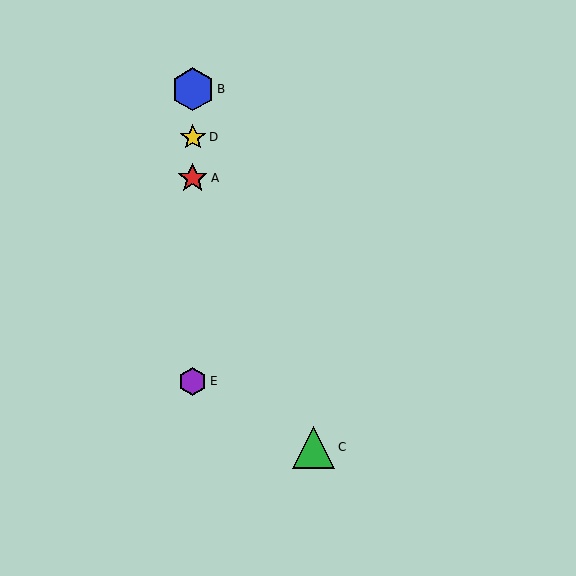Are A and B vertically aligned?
Yes, both are at x≈193.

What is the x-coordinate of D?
Object D is at x≈193.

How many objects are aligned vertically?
4 objects (A, B, D, E) are aligned vertically.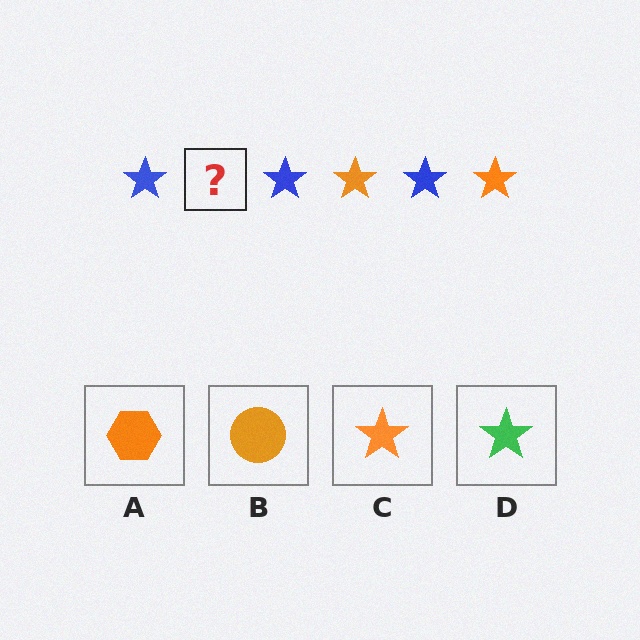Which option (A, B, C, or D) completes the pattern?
C.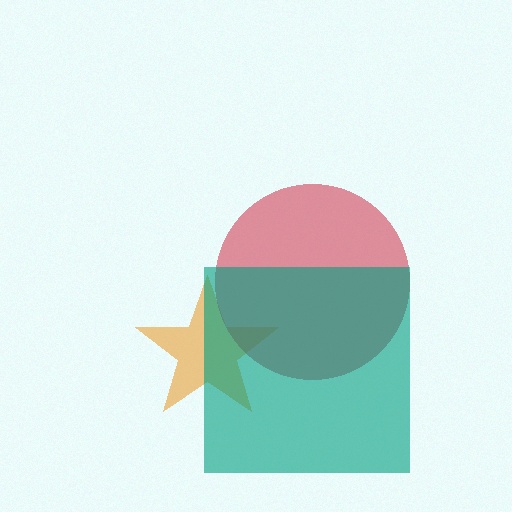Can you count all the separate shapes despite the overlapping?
Yes, there are 3 separate shapes.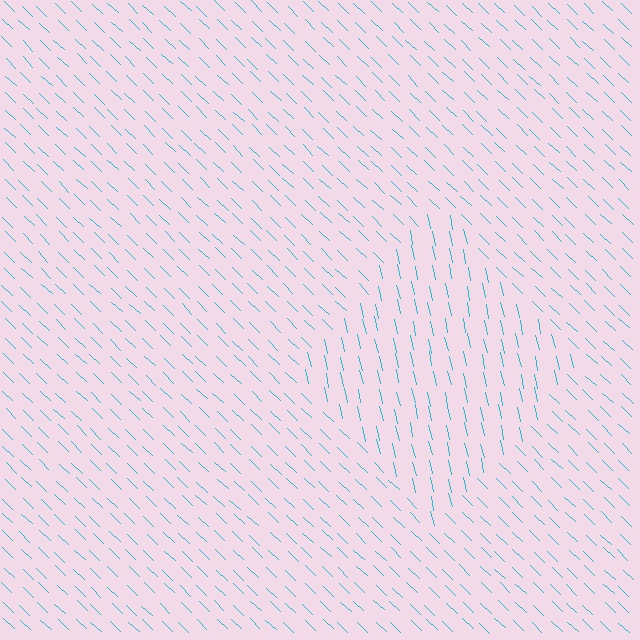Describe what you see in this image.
The image is filled with small cyan line segments. A diamond region in the image has lines oriented differently from the surrounding lines, creating a visible texture boundary.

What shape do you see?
I see a diamond.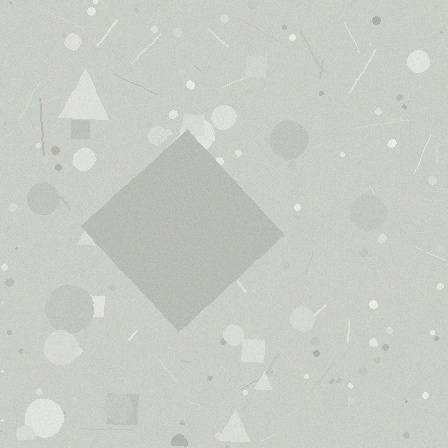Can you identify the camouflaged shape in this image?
The camouflaged shape is a diamond.